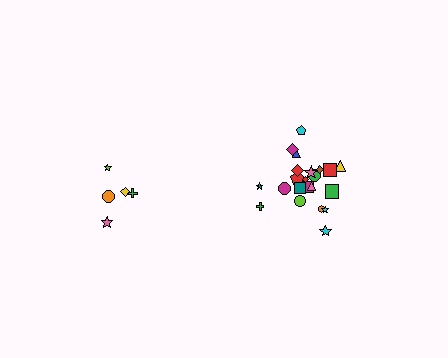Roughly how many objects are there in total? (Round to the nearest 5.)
Roughly 25 objects in total.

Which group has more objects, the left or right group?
The right group.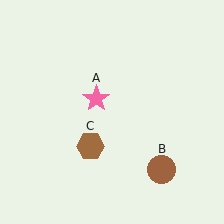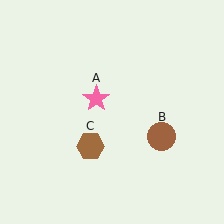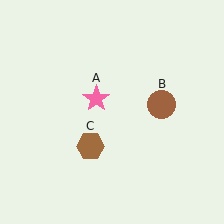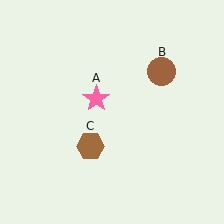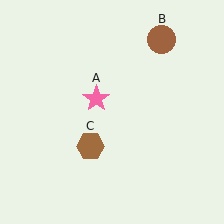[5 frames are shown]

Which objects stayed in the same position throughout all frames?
Pink star (object A) and brown hexagon (object C) remained stationary.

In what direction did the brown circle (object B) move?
The brown circle (object B) moved up.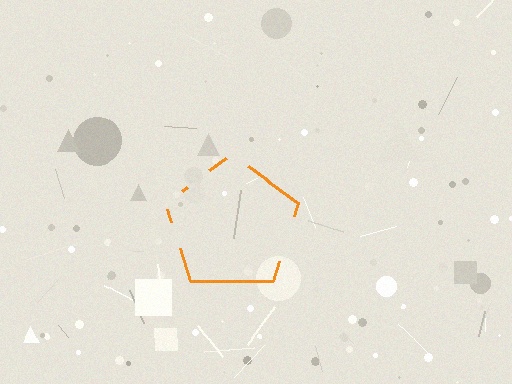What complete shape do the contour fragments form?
The contour fragments form a pentagon.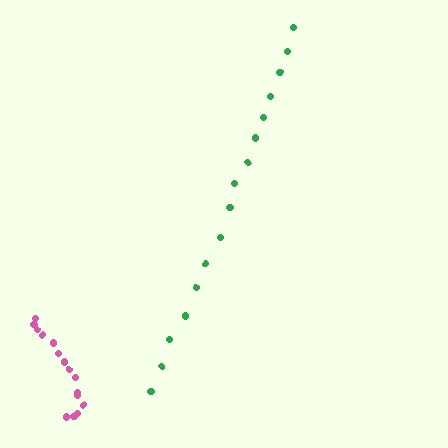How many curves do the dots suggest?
There are 2 distinct paths.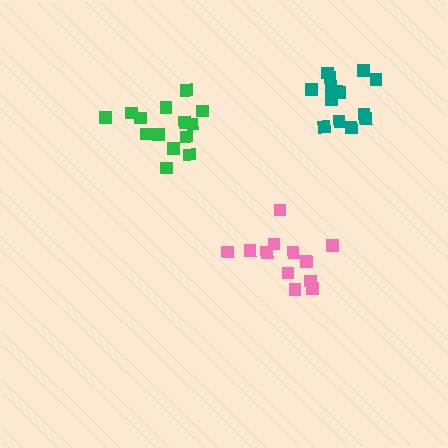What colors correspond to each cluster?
The clusters are colored: green, teal, pink.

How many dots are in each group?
Group 1: 14 dots, Group 2: 14 dots, Group 3: 12 dots (40 total).